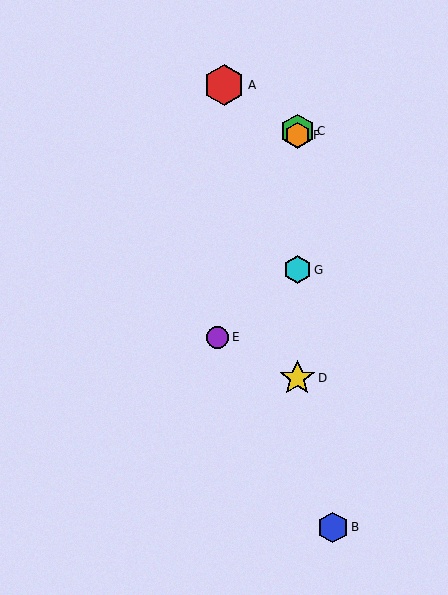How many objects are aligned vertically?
4 objects (C, D, F, G) are aligned vertically.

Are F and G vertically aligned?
Yes, both are at x≈297.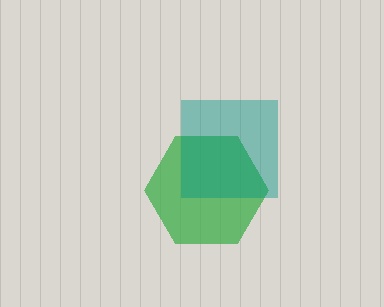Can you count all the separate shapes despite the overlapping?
Yes, there are 2 separate shapes.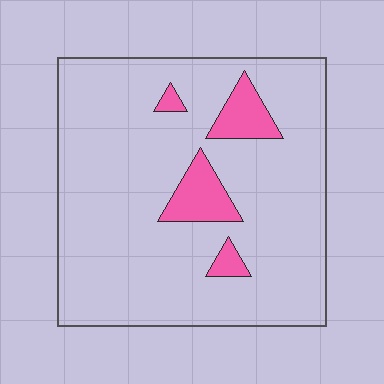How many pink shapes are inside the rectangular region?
4.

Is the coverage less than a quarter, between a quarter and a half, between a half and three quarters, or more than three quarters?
Less than a quarter.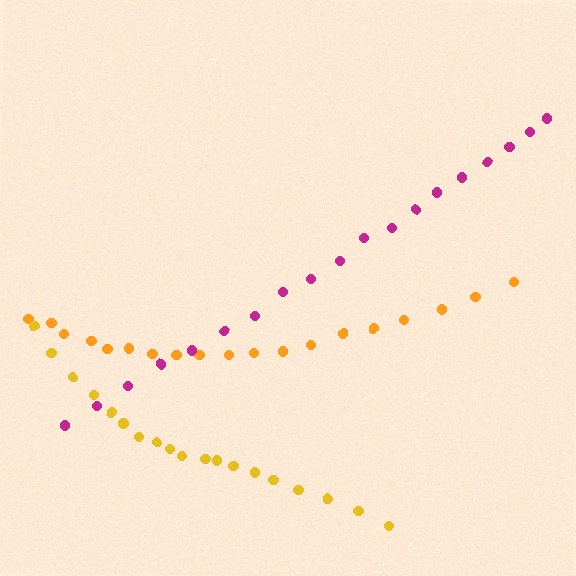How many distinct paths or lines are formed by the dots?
There are 3 distinct paths.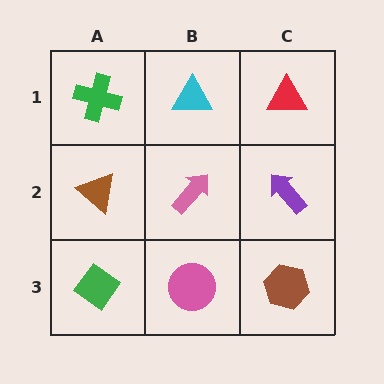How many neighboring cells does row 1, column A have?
2.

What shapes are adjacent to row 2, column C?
A red triangle (row 1, column C), a brown hexagon (row 3, column C), a pink arrow (row 2, column B).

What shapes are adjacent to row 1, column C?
A purple arrow (row 2, column C), a cyan triangle (row 1, column B).